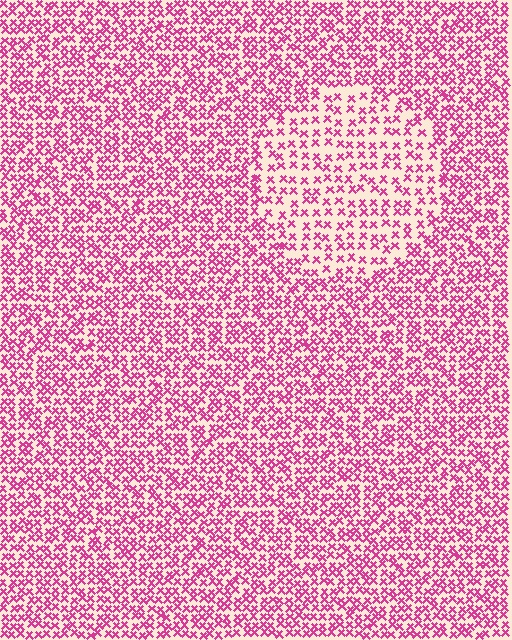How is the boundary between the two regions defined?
The boundary is defined by a change in element density (approximately 1.8x ratio). All elements are the same color, size, and shape.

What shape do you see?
I see a circle.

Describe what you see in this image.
The image contains small magenta elements arranged at two different densities. A circle-shaped region is visible where the elements are less densely packed than the surrounding area.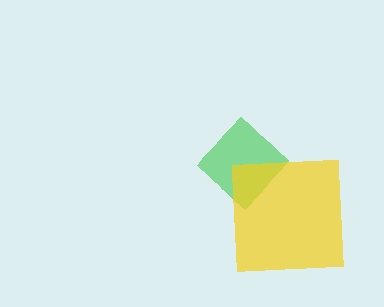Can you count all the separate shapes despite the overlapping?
Yes, there are 2 separate shapes.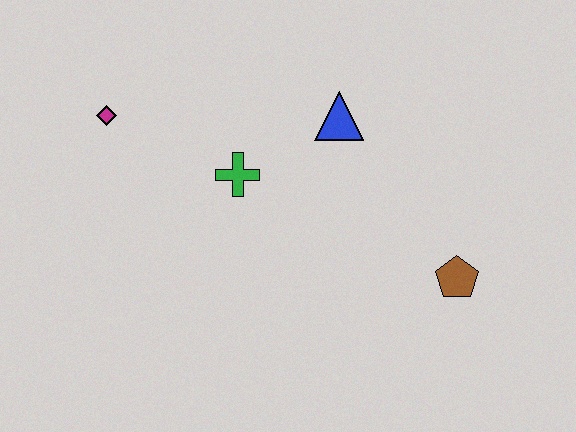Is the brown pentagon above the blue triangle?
No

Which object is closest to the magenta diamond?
The green cross is closest to the magenta diamond.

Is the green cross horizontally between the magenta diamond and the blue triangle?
Yes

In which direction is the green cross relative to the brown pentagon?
The green cross is to the left of the brown pentagon.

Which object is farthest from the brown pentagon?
The magenta diamond is farthest from the brown pentagon.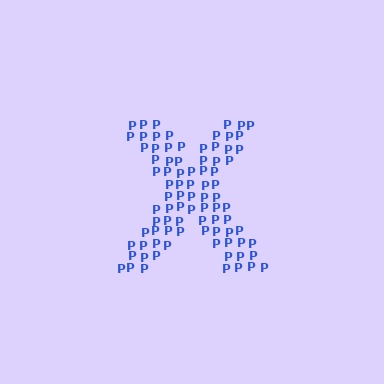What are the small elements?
The small elements are letter P's.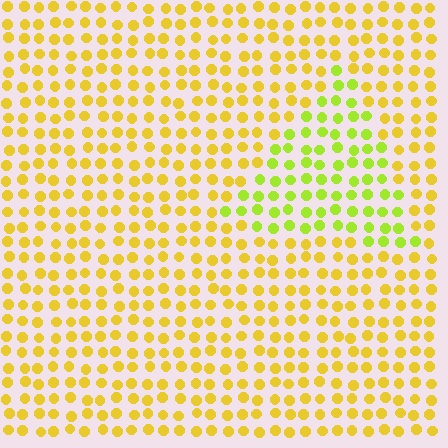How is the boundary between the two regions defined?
The boundary is defined purely by a slight shift in hue (about 33 degrees). Spacing, size, and orientation are identical on both sides.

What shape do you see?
I see a triangle.